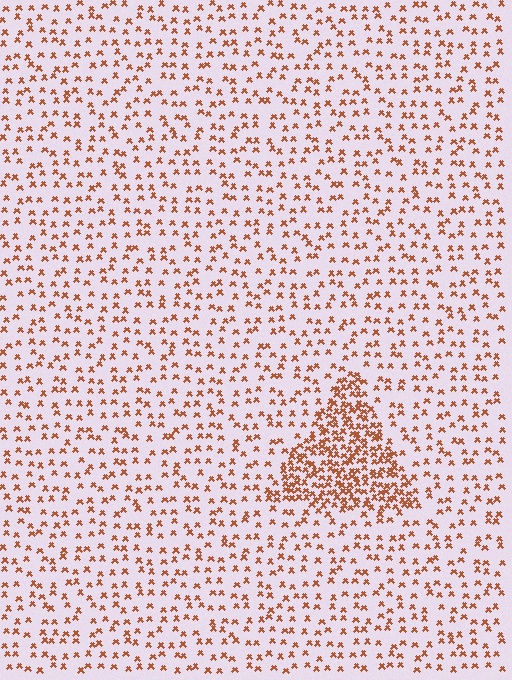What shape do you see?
I see a triangle.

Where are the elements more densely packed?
The elements are more densely packed inside the triangle boundary.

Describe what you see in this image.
The image contains small brown elements arranged at two different densities. A triangle-shaped region is visible where the elements are more densely packed than the surrounding area.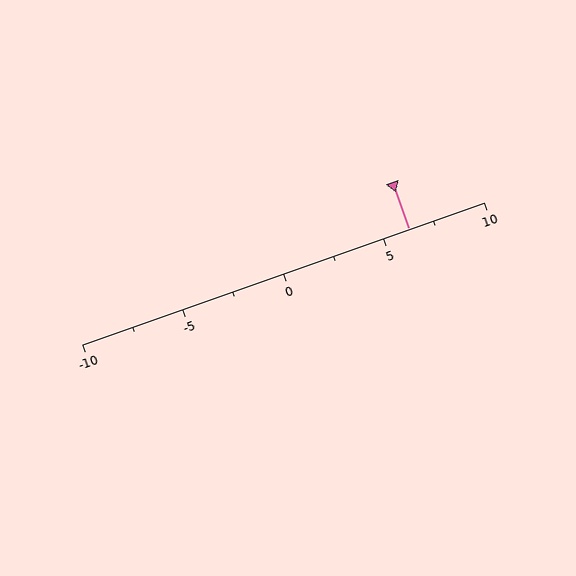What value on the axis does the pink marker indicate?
The marker indicates approximately 6.2.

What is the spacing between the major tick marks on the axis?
The major ticks are spaced 5 apart.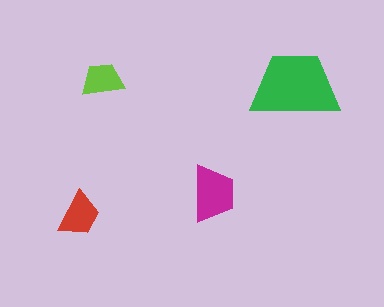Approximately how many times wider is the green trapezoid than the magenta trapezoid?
About 1.5 times wider.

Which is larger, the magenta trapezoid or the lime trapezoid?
The magenta one.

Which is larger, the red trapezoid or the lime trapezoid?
The red one.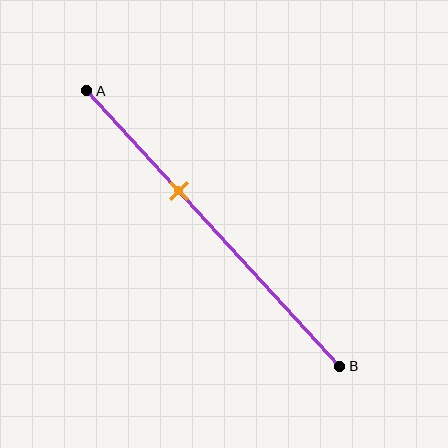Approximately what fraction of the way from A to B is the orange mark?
The orange mark is approximately 35% of the way from A to B.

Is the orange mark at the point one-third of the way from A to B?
No, the mark is at about 35% from A, not at the 33% one-third point.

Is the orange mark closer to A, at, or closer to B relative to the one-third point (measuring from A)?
The orange mark is closer to point B than the one-third point of segment AB.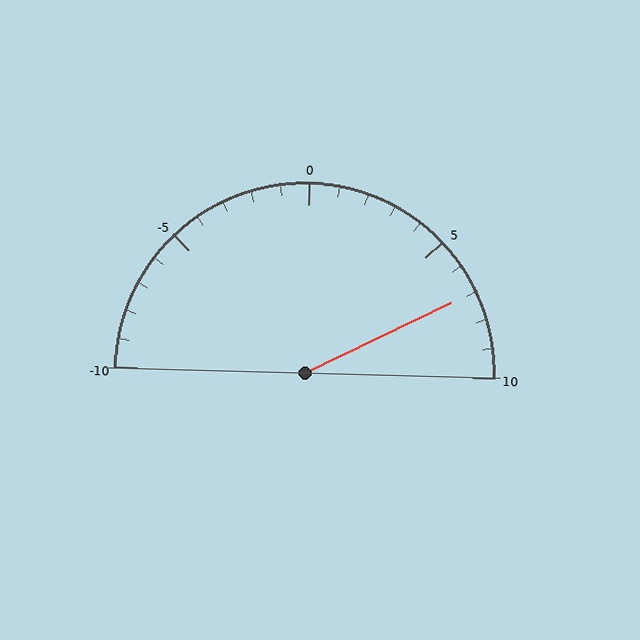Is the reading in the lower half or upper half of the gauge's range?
The reading is in the upper half of the range (-10 to 10).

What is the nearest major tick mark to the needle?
The nearest major tick mark is 5.